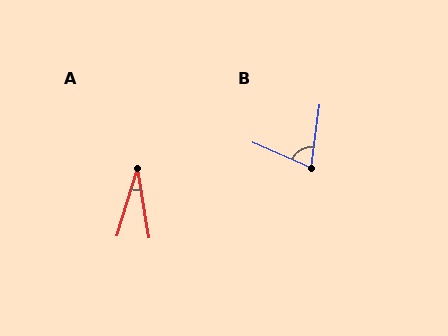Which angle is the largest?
B, at approximately 73 degrees.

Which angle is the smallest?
A, at approximately 26 degrees.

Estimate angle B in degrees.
Approximately 73 degrees.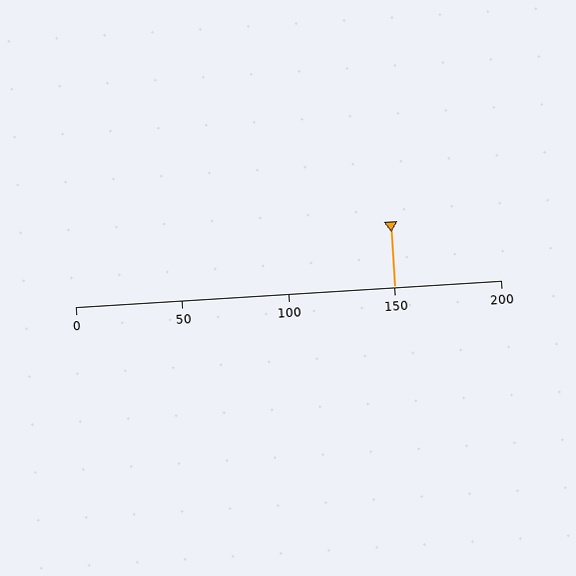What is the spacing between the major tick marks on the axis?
The major ticks are spaced 50 apart.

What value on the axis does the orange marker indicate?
The marker indicates approximately 150.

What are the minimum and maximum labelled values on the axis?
The axis runs from 0 to 200.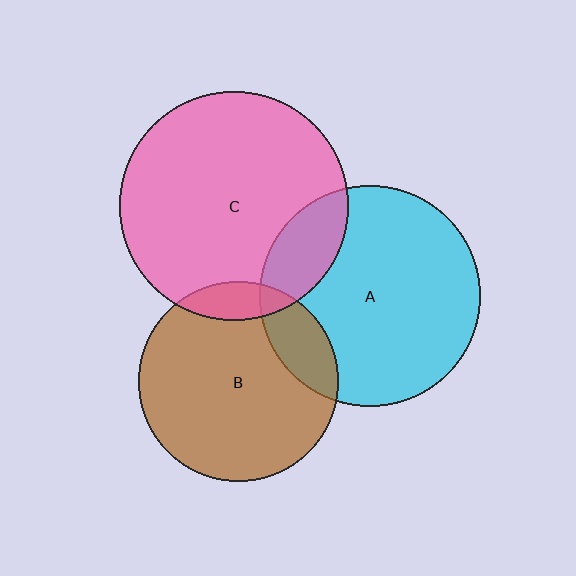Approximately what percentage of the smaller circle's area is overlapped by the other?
Approximately 10%.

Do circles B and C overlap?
Yes.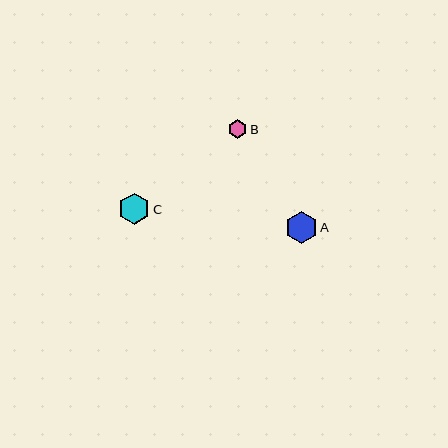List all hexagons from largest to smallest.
From largest to smallest: A, C, B.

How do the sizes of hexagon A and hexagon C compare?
Hexagon A and hexagon C are approximately the same size.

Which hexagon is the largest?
Hexagon A is the largest with a size of approximately 32 pixels.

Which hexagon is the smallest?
Hexagon B is the smallest with a size of approximately 19 pixels.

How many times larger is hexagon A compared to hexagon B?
Hexagon A is approximately 1.7 times the size of hexagon B.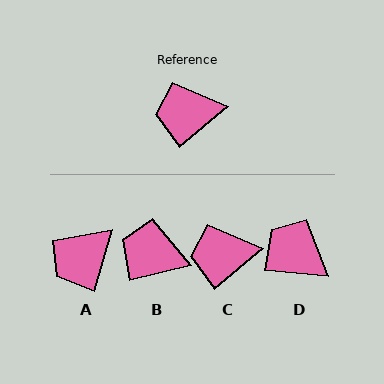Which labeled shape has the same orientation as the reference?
C.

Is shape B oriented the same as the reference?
No, it is off by about 27 degrees.